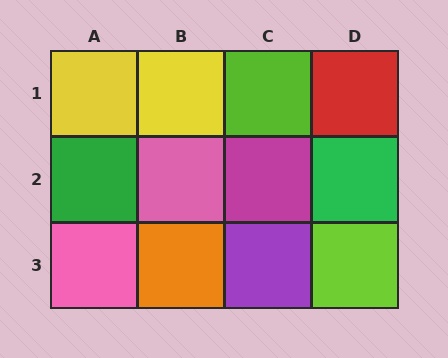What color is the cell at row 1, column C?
Lime.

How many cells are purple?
1 cell is purple.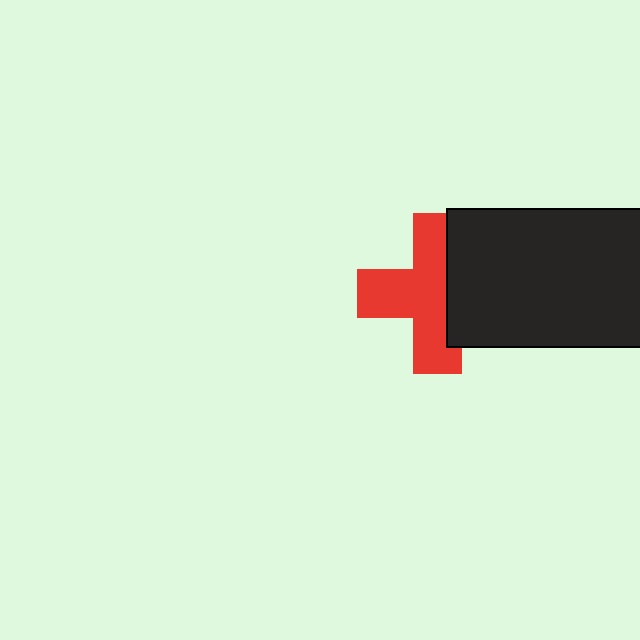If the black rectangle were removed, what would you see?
You would see the complete red cross.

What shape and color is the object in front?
The object in front is a black rectangle.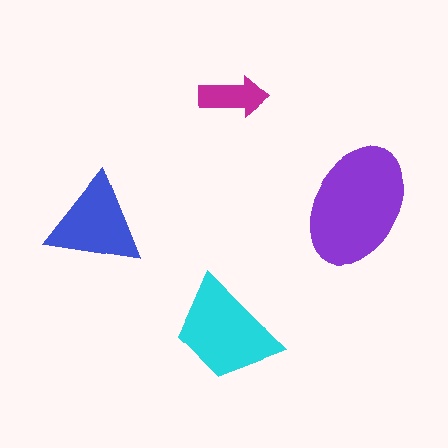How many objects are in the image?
There are 4 objects in the image.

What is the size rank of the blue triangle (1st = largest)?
3rd.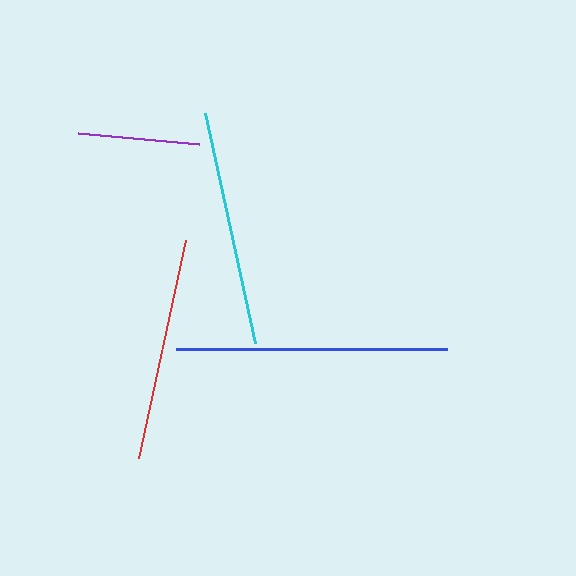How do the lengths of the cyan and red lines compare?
The cyan and red lines are approximately the same length.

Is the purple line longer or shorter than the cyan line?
The cyan line is longer than the purple line.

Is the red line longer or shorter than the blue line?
The blue line is longer than the red line.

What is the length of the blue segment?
The blue segment is approximately 270 pixels long.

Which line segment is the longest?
The blue line is the longest at approximately 270 pixels.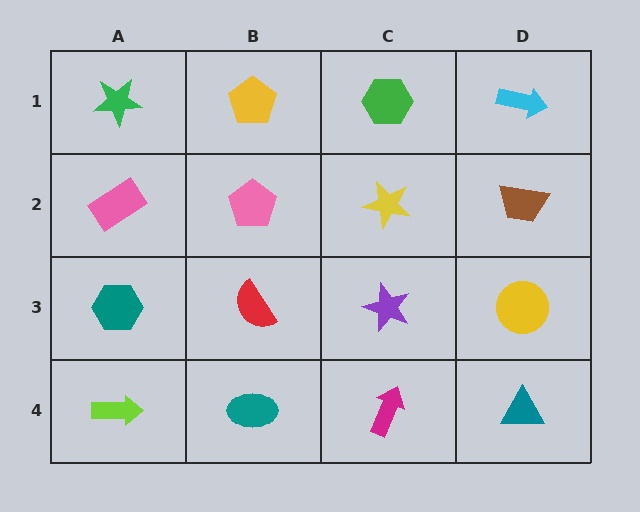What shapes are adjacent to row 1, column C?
A yellow star (row 2, column C), a yellow pentagon (row 1, column B), a cyan arrow (row 1, column D).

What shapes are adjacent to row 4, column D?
A yellow circle (row 3, column D), a magenta arrow (row 4, column C).